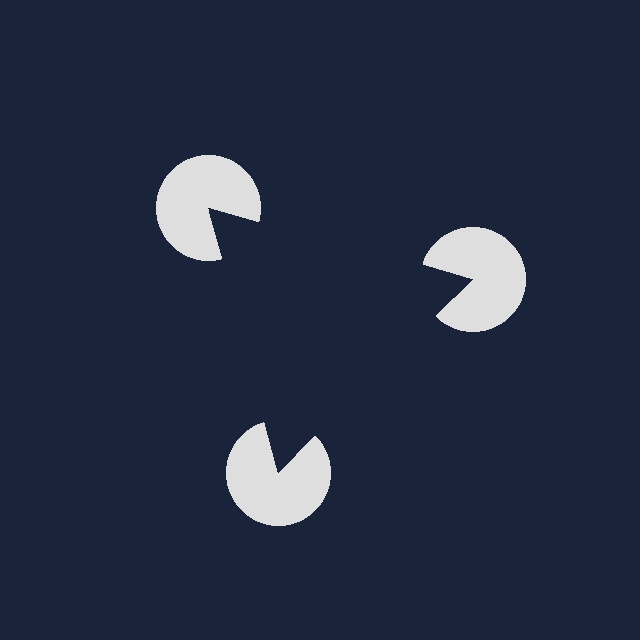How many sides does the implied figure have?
3 sides.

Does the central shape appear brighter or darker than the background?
It typically appears slightly darker than the background, even though no actual brightness change is drawn.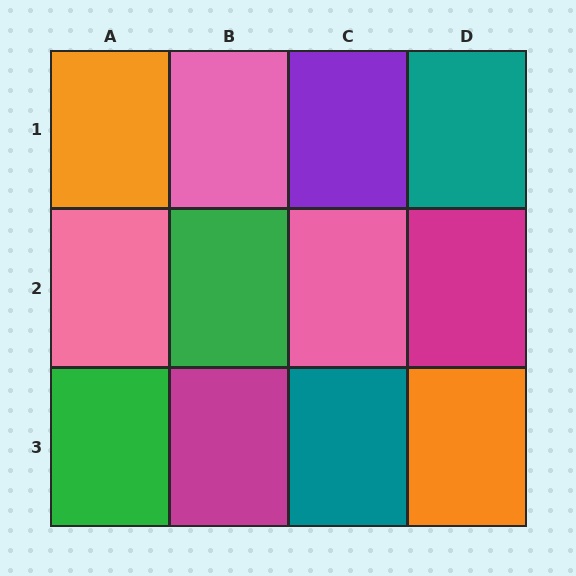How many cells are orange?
2 cells are orange.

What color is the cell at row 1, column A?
Orange.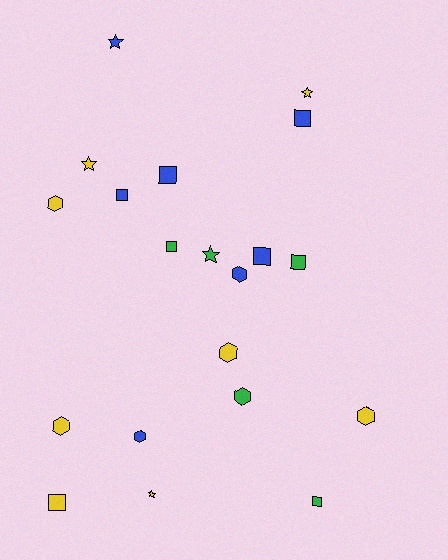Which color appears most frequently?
Yellow, with 8 objects.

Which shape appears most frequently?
Square, with 8 objects.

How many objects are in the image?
There are 20 objects.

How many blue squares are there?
There are 4 blue squares.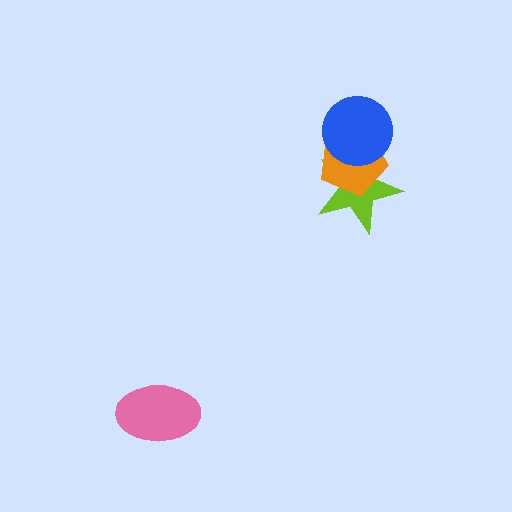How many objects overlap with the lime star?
2 objects overlap with the lime star.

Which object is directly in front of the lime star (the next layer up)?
The orange pentagon is directly in front of the lime star.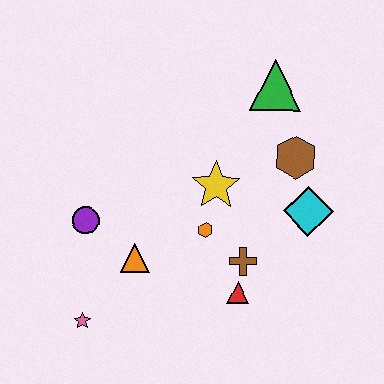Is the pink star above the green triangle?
No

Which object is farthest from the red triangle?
The green triangle is farthest from the red triangle.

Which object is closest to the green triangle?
The brown hexagon is closest to the green triangle.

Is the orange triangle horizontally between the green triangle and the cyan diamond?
No